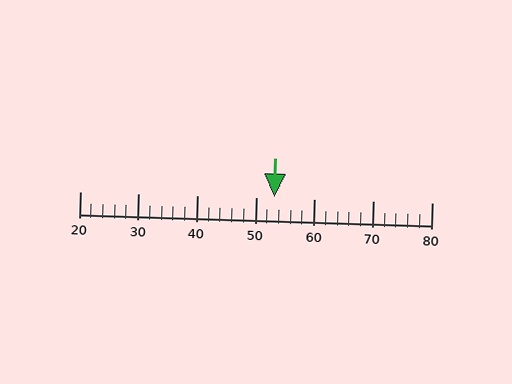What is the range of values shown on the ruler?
The ruler shows values from 20 to 80.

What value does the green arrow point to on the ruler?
The green arrow points to approximately 53.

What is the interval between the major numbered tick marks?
The major tick marks are spaced 10 units apart.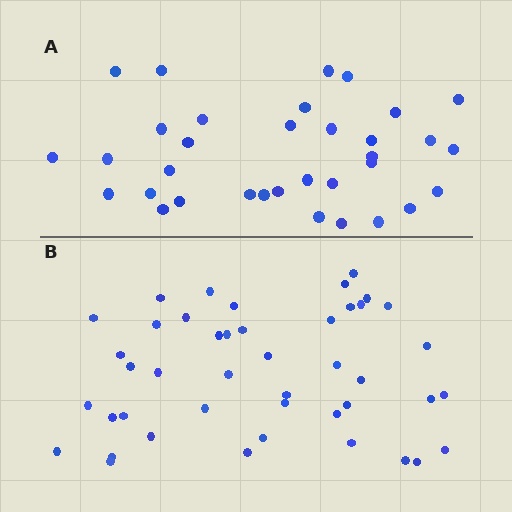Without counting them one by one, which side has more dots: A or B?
Region B (the bottom region) has more dots.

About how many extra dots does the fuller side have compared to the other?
Region B has roughly 10 or so more dots than region A.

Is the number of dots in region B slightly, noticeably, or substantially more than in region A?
Region B has noticeably more, but not dramatically so. The ratio is roughly 1.3 to 1.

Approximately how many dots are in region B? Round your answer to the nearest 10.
About 40 dots. (The exact count is 44, which rounds to 40.)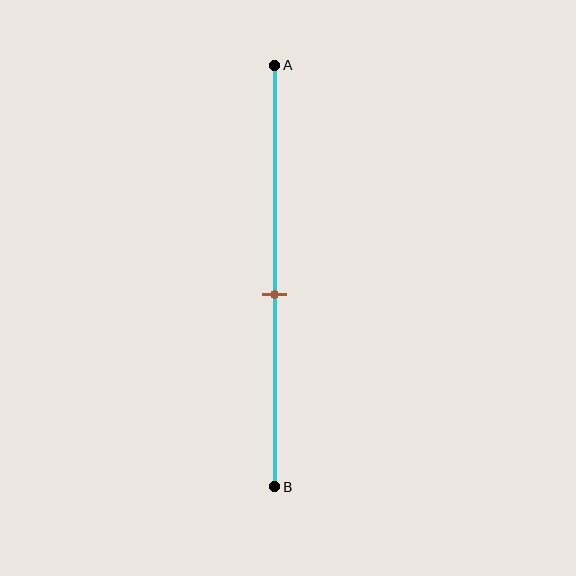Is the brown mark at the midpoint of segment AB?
No, the mark is at about 55% from A, not at the 50% midpoint.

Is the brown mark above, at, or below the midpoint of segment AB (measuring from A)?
The brown mark is below the midpoint of segment AB.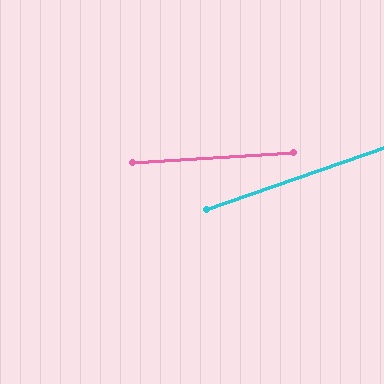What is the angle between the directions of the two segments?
Approximately 16 degrees.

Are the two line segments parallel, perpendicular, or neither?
Neither parallel nor perpendicular — they differ by about 16°.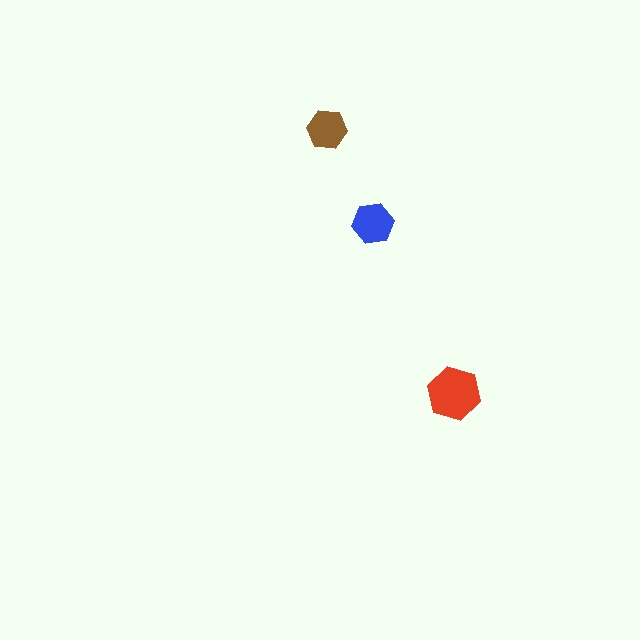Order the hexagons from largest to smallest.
the red one, the blue one, the brown one.